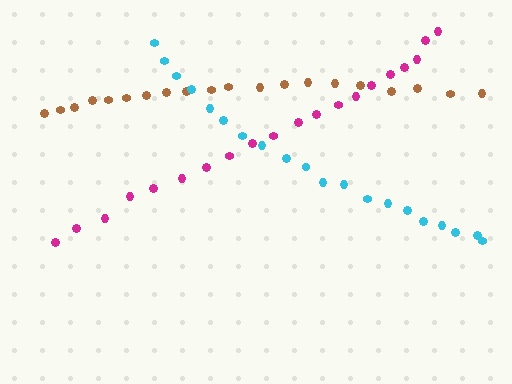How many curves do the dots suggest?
There are 3 distinct paths.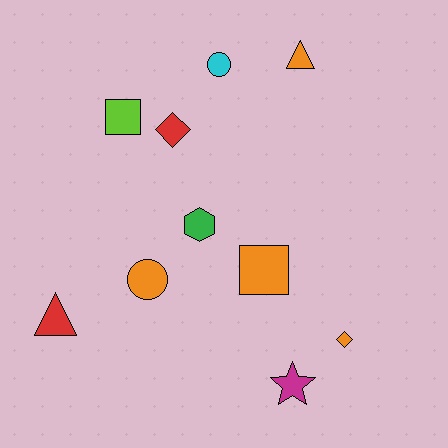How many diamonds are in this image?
There are 2 diamonds.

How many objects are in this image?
There are 10 objects.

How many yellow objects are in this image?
There are no yellow objects.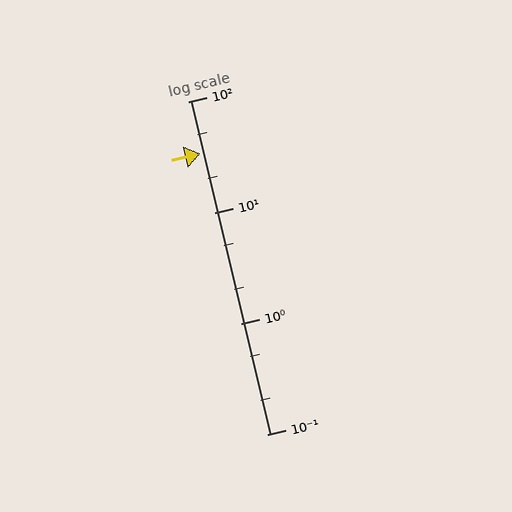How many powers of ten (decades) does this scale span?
The scale spans 3 decades, from 0.1 to 100.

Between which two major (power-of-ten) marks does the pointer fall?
The pointer is between 10 and 100.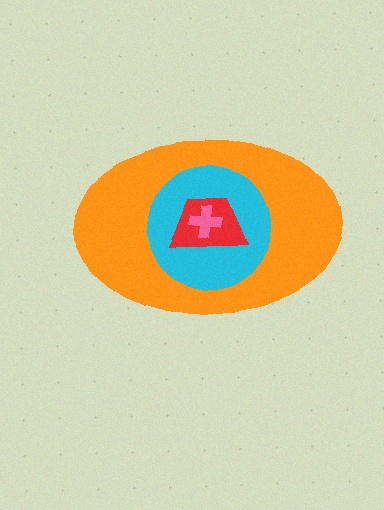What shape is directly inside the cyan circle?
The red trapezoid.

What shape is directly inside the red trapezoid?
The pink cross.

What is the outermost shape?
The orange ellipse.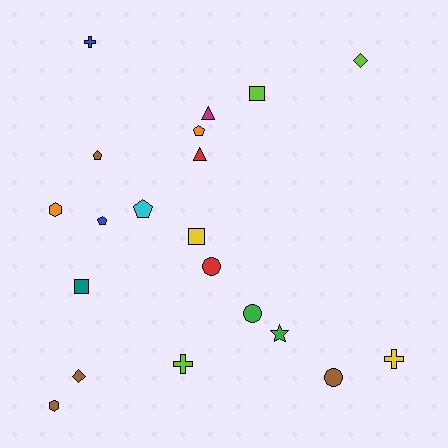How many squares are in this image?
There are 3 squares.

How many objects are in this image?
There are 20 objects.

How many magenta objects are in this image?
There is 1 magenta object.